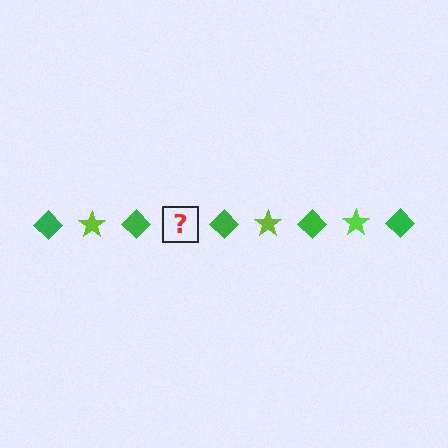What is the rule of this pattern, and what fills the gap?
The rule is that the pattern alternates between green diamond and lime star. The gap should be filled with a lime star.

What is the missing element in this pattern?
The missing element is a lime star.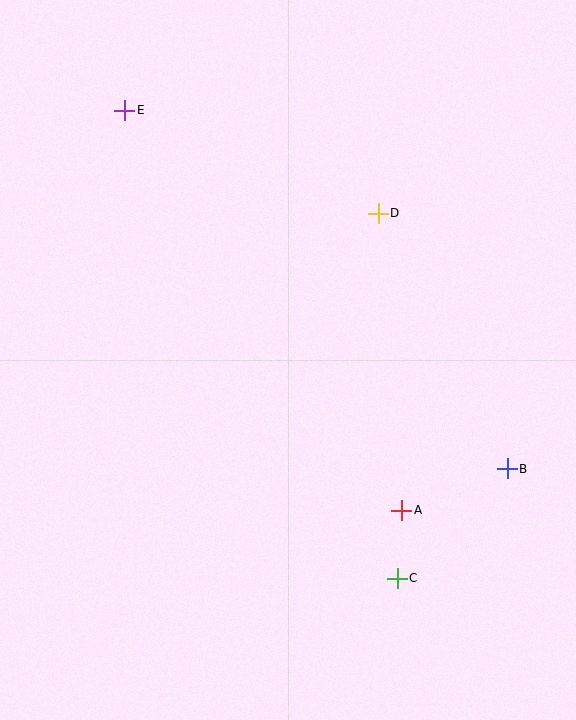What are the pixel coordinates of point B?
Point B is at (507, 469).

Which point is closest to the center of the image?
Point D at (378, 213) is closest to the center.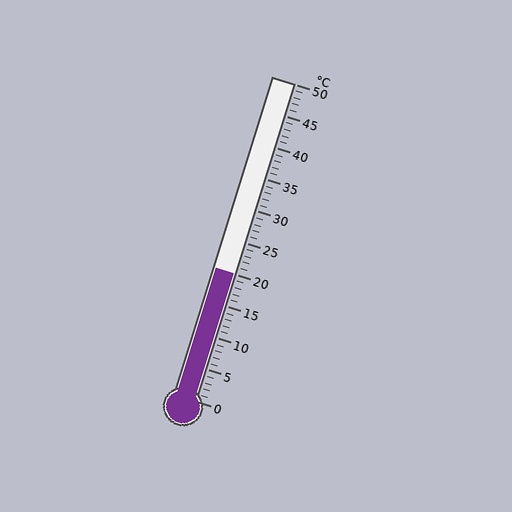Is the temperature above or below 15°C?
The temperature is above 15°C.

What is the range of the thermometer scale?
The thermometer scale ranges from 0°C to 50°C.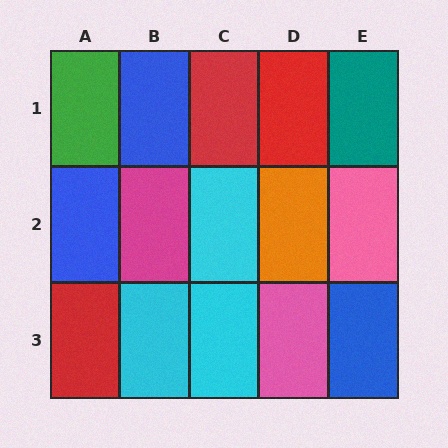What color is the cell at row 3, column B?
Cyan.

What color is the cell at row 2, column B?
Magenta.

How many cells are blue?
3 cells are blue.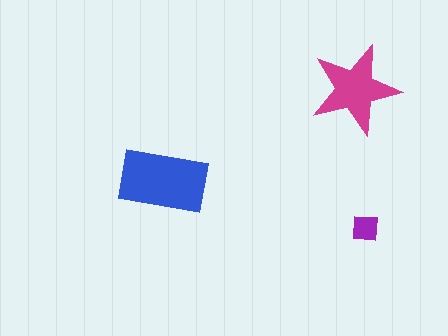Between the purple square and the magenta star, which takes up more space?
The magenta star.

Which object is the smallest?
The purple square.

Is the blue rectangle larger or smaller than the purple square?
Larger.